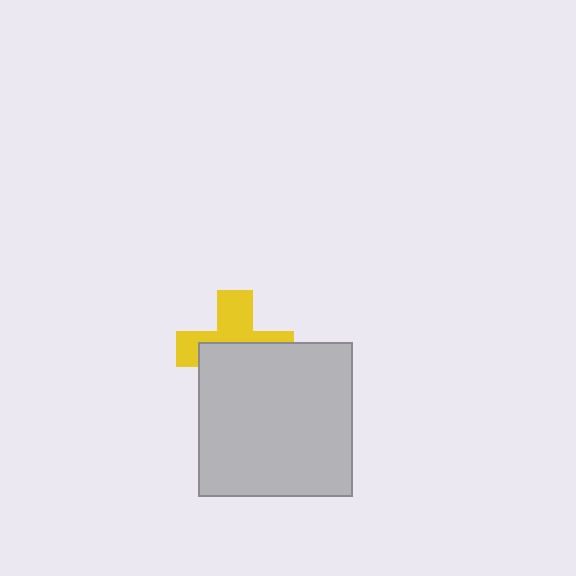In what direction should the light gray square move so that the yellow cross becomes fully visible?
The light gray square should move down. That is the shortest direction to clear the overlap and leave the yellow cross fully visible.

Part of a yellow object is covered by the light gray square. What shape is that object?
It is a cross.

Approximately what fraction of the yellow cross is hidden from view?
Roughly 55% of the yellow cross is hidden behind the light gray square.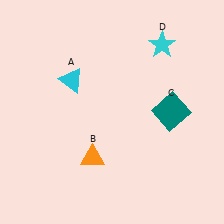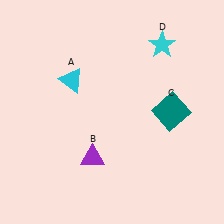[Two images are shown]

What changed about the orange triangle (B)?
In Image 1, B is orange. In Image 2, it changed to purple.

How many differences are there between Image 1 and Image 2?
There is 1 difference between the two images.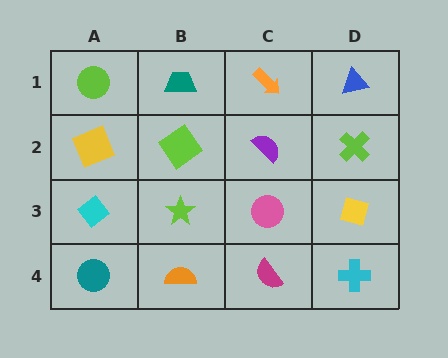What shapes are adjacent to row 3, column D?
A lime cross (row 2, column D), a cyan cross (row 4, column D), a pink circle (row 3, column C).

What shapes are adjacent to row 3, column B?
A lime diamond (row 2, column B), an orange semicircle (row 4, column B), a cyan diamond (row 3, column A), a pink circle (row 3, column C).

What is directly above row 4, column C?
A pink circle.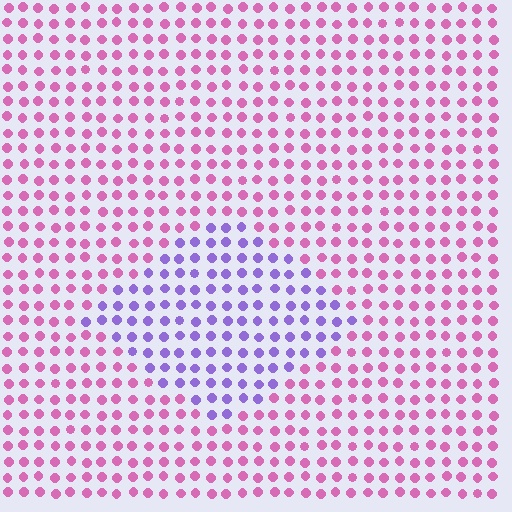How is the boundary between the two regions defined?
The boundary is defined purely by a slight shift in hue (about 57 degrees). Spacing, size, and orientation are identical on both sides.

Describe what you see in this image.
The image is filled with small pink elements in a uniform arrangement. A diamond-shaped region is visible where the elements are tinted to a slightly different hue, forming a subtle color boundary.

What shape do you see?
I see a diamond.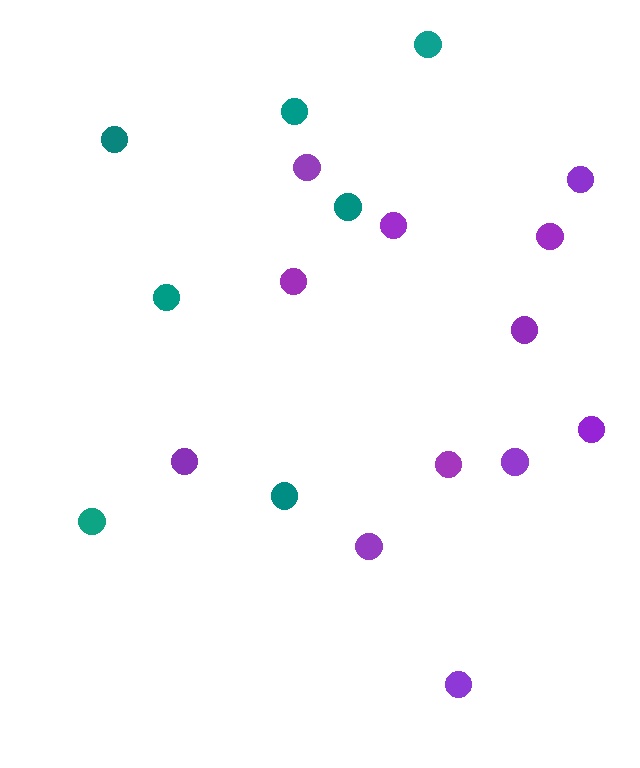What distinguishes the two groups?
There are 2 groups: one group of teal circles (7) and one group of purple circles (12).